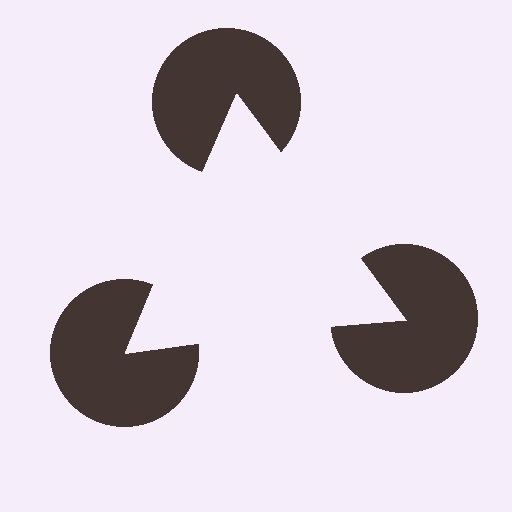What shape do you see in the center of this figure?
An illusory triangle — its edges are inferred from the aligned wedge cuts in the pac-man discs, not physically drawn.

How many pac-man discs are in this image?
There are 3 — one at each vertex of the illusory triangle.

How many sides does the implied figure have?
3 sides.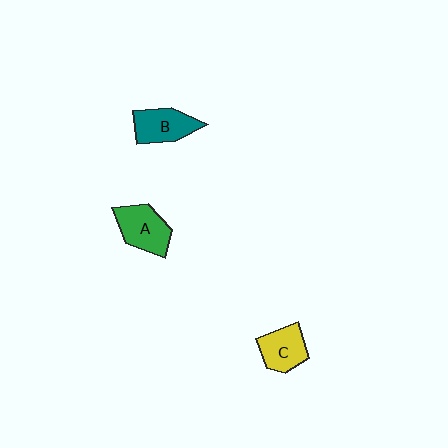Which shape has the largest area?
Shape A (green).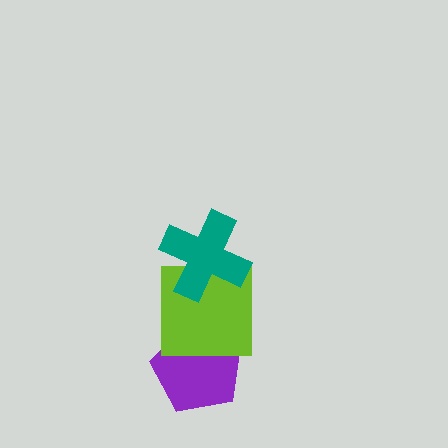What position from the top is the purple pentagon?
The purple pentagon is 3rd from the top.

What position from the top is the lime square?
The lime square is 2nd from the top.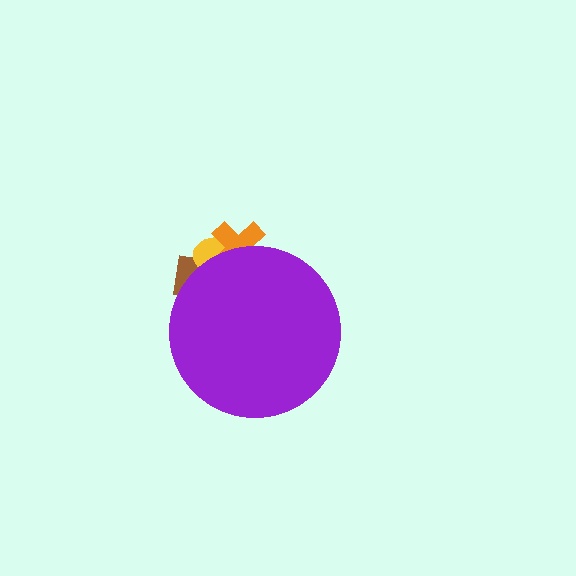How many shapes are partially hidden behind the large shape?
3 shapes are partially hidden.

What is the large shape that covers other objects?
A purple circle.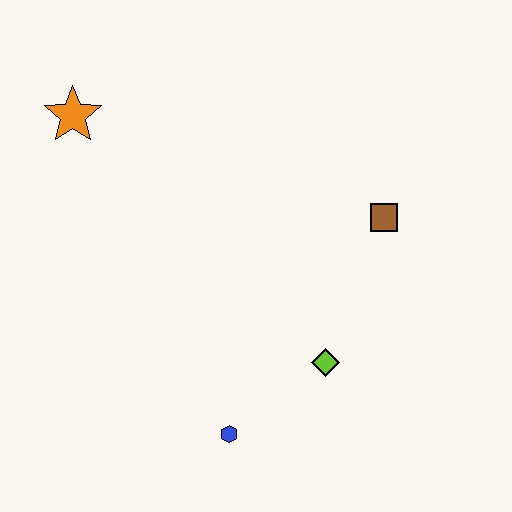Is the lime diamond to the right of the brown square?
No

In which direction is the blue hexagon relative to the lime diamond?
The blue hexagon is to the left of the lime diamond.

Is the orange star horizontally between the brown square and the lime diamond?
No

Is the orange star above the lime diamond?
Yes